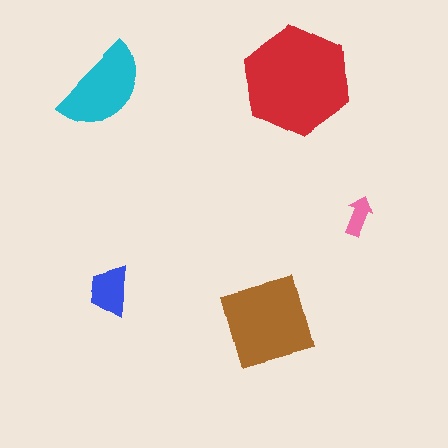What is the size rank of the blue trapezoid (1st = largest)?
4th.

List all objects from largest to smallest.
The red hexagon, the brown square, the cyan semicircle, the blue trapezoid, the pink arrow.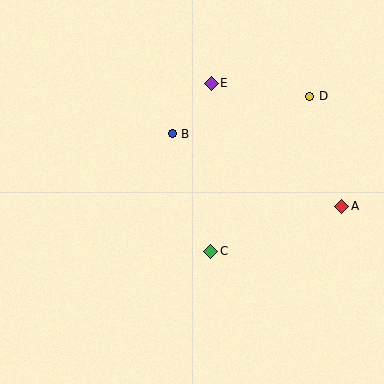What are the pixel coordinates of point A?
Point A is at (342, 206).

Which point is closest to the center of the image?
Point B at (172, 134) is closest to the center.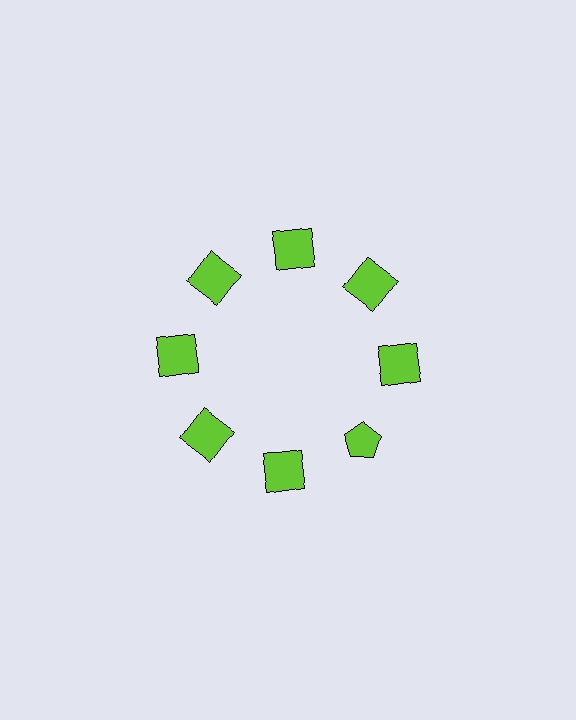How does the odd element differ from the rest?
It has a different shape: pentagon instead of square.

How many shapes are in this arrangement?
There are 8 shapes arranged in a ring pattern.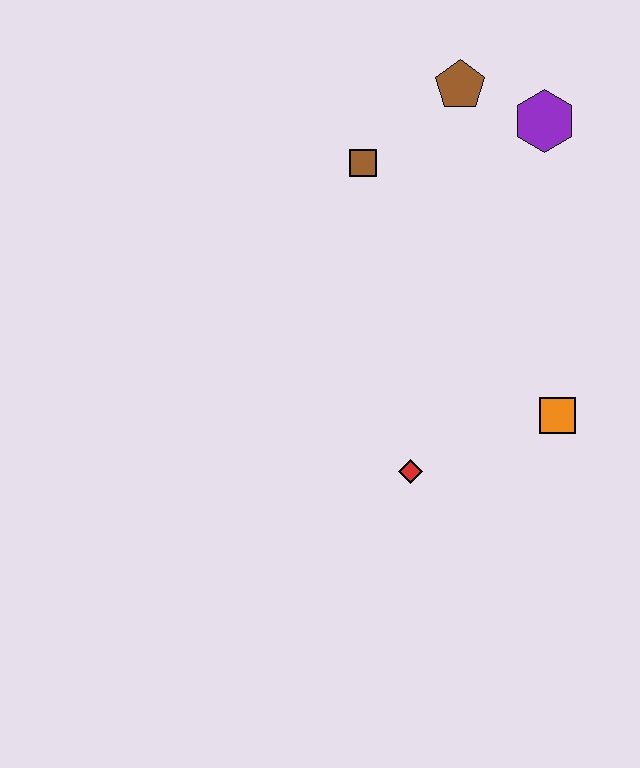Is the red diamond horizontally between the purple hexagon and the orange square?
No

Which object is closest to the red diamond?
The orange square is closest to the red diamond.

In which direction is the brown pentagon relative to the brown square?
The brown pentagon is to the right of the brown square.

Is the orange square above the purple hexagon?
No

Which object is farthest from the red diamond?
The brown pentagon is farthest from the red diamond.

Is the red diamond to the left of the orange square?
Yes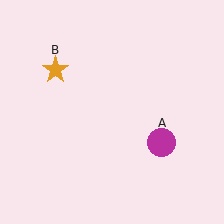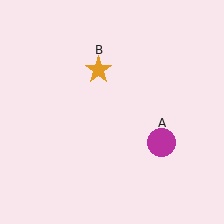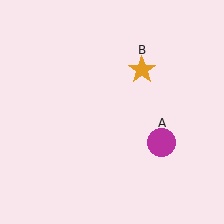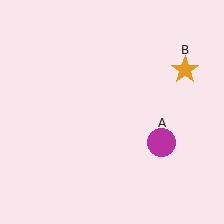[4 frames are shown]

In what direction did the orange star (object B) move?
The orange star (object B) moved right.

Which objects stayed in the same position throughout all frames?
Magenta circle (object A) remained stationary.